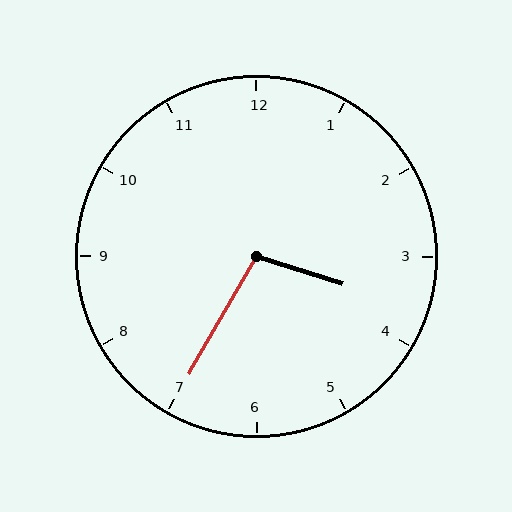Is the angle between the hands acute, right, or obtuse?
It is obtuse.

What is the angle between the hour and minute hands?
Approximately 102 degrees.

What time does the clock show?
3:35.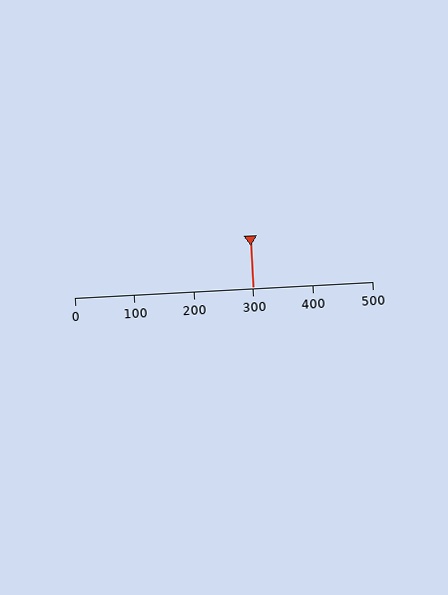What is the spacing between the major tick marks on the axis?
The major ticks are spaced 100 apart.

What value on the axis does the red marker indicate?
The marker indicates approximately 300.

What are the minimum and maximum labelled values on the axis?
The axis runs from 0 to 500.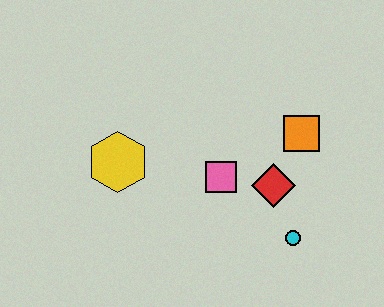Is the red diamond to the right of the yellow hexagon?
Yes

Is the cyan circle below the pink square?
Yes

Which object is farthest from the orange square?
The yellow hexagon is farthest from the orange square.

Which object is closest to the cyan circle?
The red diamond is closest to the cyan circle.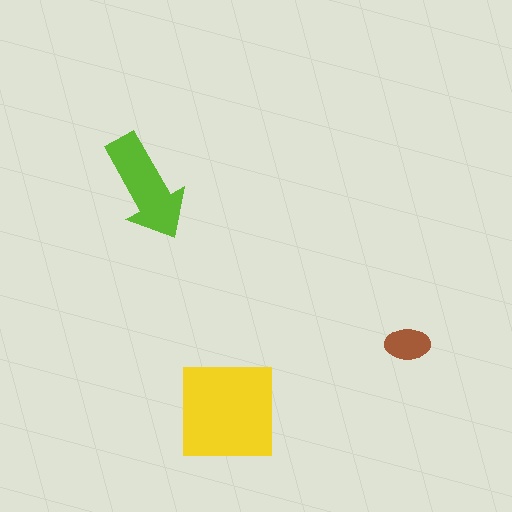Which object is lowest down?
The yellow square is bottommost.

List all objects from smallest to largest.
The brown ellipse, the lime arrow, the yellow square.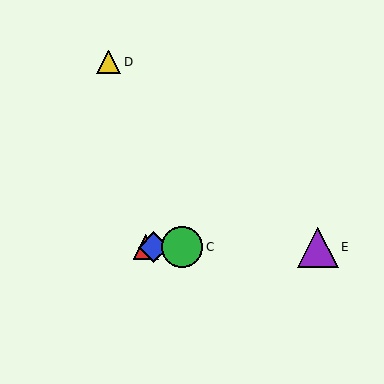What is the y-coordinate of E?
Object E is at y≈247.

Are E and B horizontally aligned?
Yes, both are at y≈247.